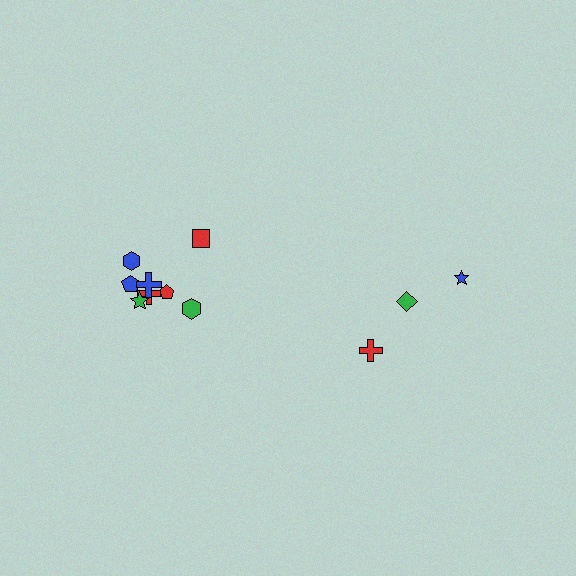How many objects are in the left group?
There are 8 objects.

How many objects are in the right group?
There are 3 objects.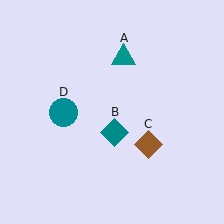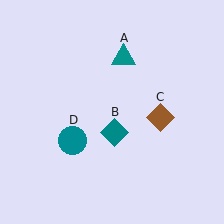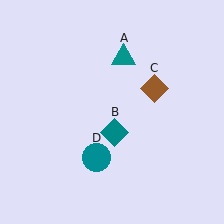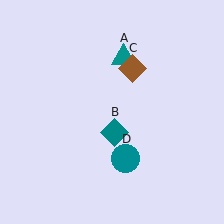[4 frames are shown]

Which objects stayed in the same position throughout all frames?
Teal triangle (object A) and teal diamond (object B) remained stationary.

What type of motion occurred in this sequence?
The brown diamond (object C), teal circle (object D) rotated counterclockwise around the center of the scene.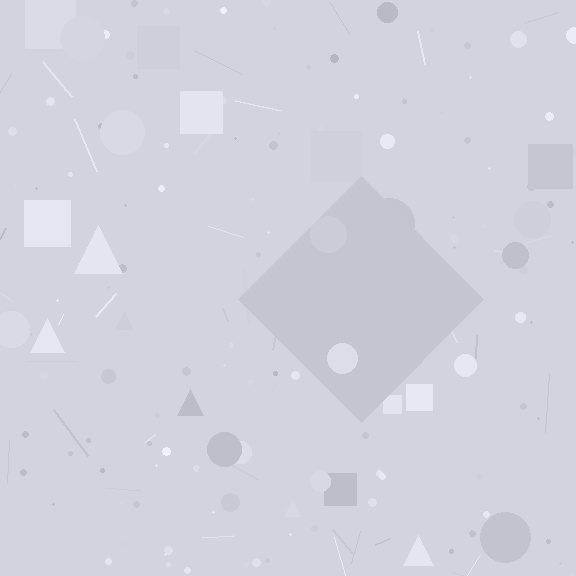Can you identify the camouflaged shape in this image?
The camouflaged shape is a diamond.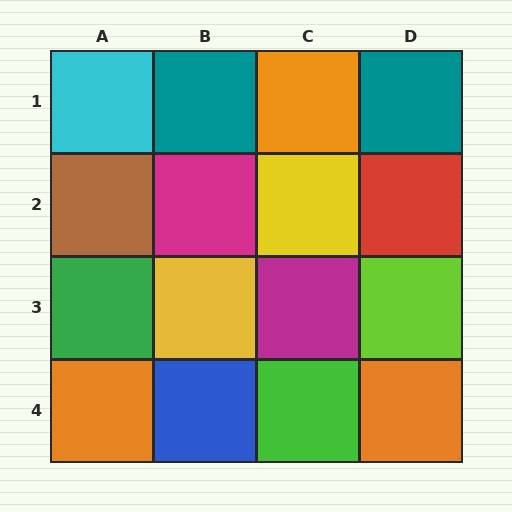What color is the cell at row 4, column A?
Orange.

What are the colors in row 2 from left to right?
Brown, magenta, yellow, red.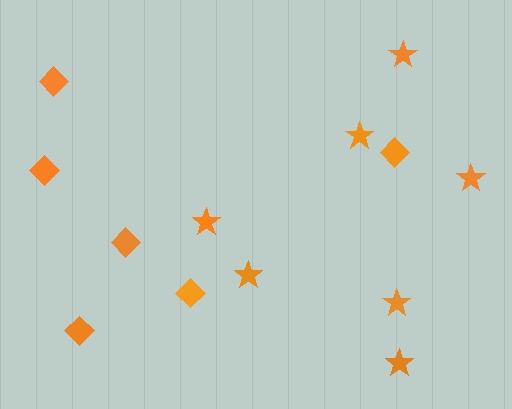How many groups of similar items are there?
There are 2 groups: one group of diamonds (6) and one group of stars (7).